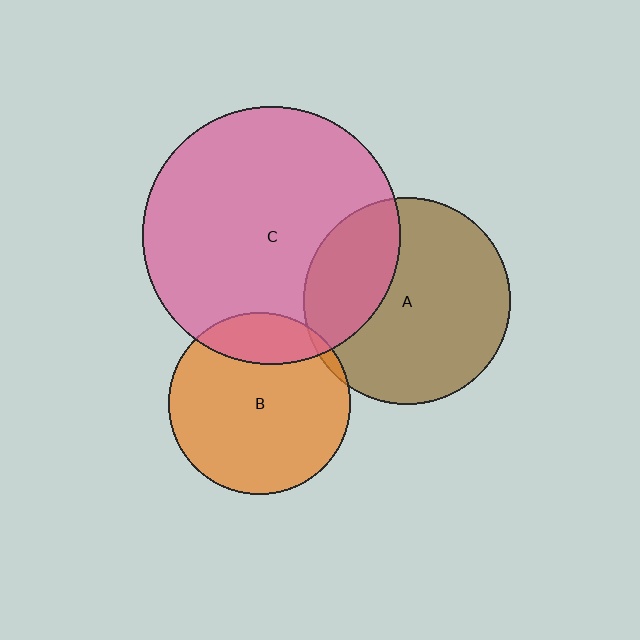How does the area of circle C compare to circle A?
Approximately 1.5 times.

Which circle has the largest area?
Circle C (pink).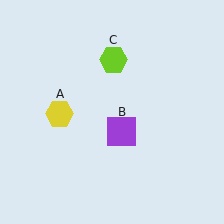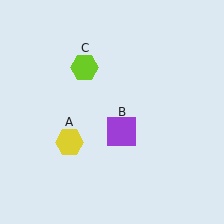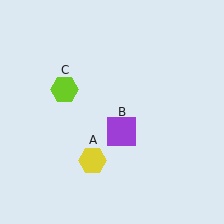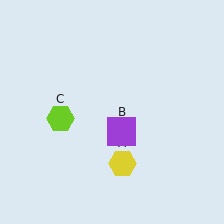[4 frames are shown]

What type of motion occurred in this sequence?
The yellow hexagon (object A), lime hexagon (object C) rotated counterclockwise around the center of the scene.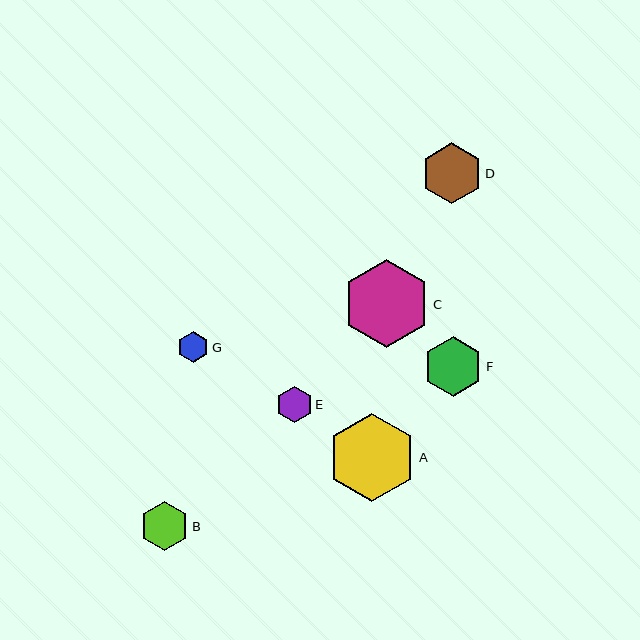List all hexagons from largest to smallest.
From largest to smallest: A, C, D, F, B, E, G.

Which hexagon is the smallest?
Hexagon G is the smallest with a size of approximately 31 pixels.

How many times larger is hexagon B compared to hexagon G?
Hexagon B is approximately 1.6 times the size of hexagon G.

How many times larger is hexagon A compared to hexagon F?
Hexagon A is approximately 1.5 times the size of hexagon F.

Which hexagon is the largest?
Hexagon A is the largest with a size of approximately 89 pixels.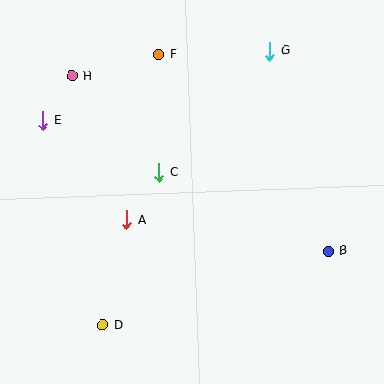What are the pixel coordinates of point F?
Point F is at (159, 55).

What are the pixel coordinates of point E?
Point E is at (43, 121).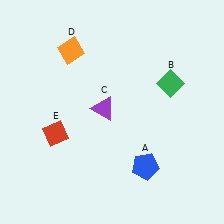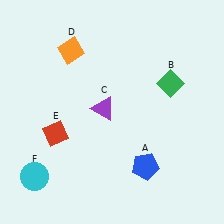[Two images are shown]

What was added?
A cyan circle (F) was added in Image 2.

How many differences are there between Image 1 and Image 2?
There is 1 difference between the two images.